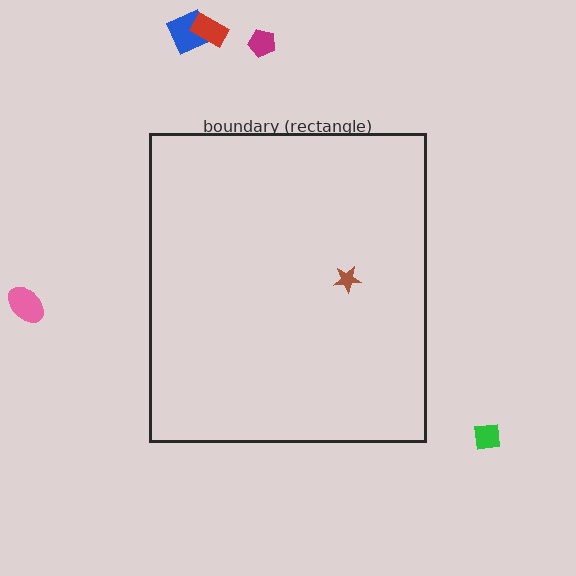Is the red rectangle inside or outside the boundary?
Outside.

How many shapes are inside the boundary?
1 inside, 5 outside.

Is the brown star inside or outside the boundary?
Inside.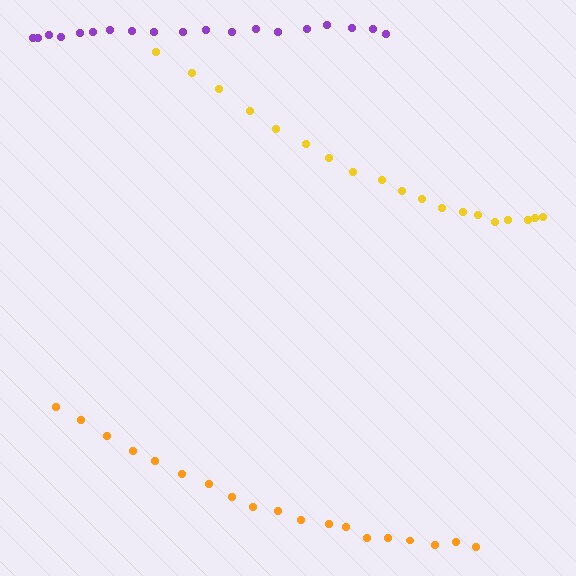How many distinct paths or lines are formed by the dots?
There are 3 distinct paths.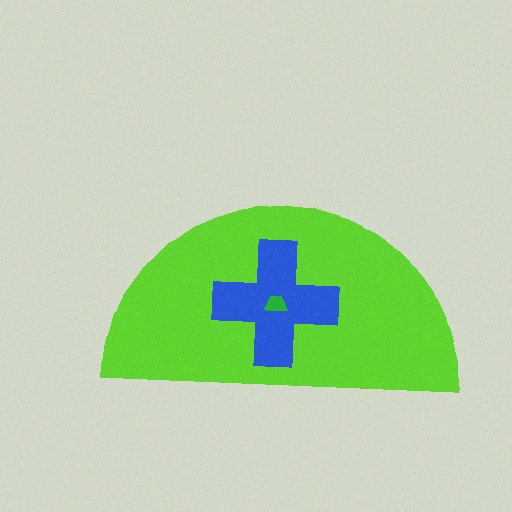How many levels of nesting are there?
3.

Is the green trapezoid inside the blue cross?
Yes.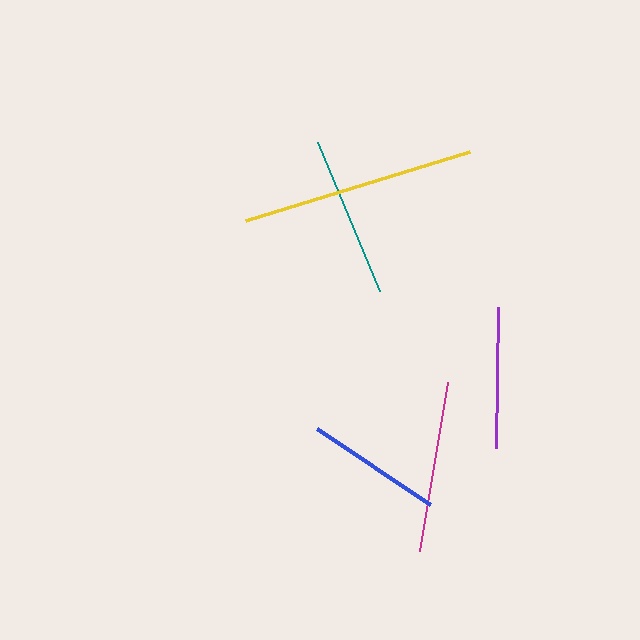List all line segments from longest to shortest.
From longest to shortest: yellow, magenta, teal, purple, blue.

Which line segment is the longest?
The yellow line is the longest at approximately 235 pixels.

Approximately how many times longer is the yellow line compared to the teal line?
The yellow line is approximately 1.5 times the length of the teal line.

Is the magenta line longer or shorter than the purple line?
The magenta line is longer than the purple line.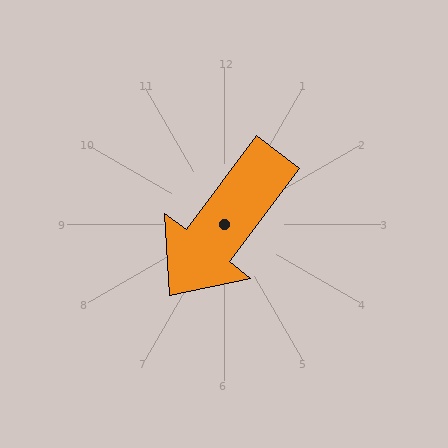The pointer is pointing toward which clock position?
Roughly 7 o'clock.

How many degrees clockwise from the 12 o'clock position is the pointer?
Approximately 217 degrees.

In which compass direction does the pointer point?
Southwest.